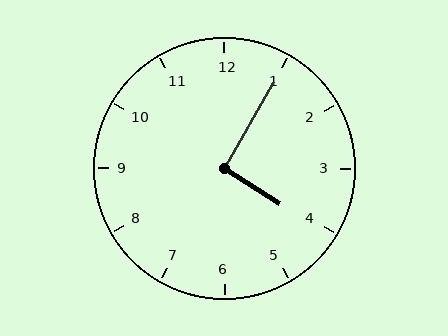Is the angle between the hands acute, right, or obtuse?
It is right.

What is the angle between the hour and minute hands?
Approximately 92 degrees.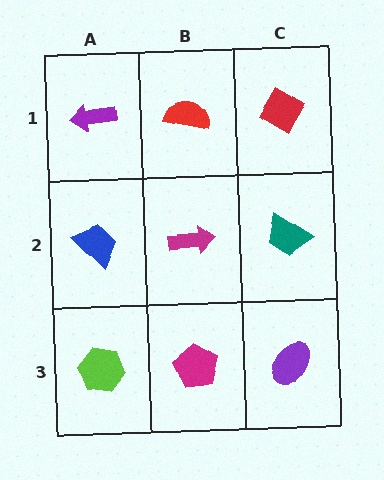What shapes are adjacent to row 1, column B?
A magenta arrow (row 2, column B), a purple arrow (row 1, column A), a red diamond (row 1, column C).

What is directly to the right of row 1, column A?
A red semicircle.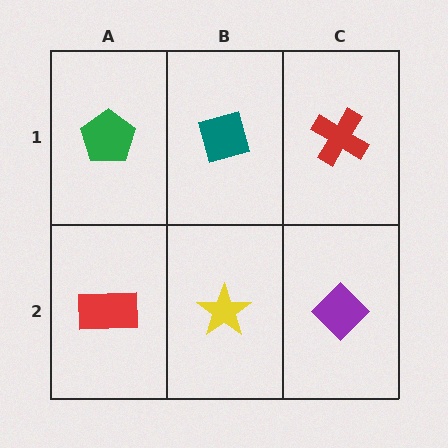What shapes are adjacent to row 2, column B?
A teal diamond (row 1, column B), a red rectangle (row 2, column A), a purple diamond (row 2, column C).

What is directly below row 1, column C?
A purple diamond.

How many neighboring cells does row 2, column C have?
2.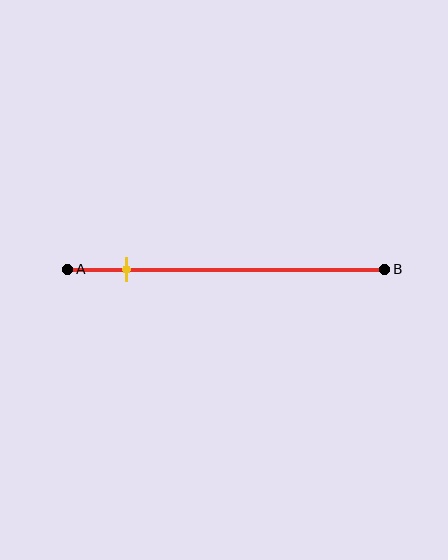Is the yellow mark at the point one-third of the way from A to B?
No, the mark is at about 20% from A, not at the 33% one-third point.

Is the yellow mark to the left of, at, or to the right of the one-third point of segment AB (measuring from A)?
The yellow mark is to the left of the one-third point of segment AB.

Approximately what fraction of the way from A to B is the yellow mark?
The yellow mark is approximately 20% of the way from A to B.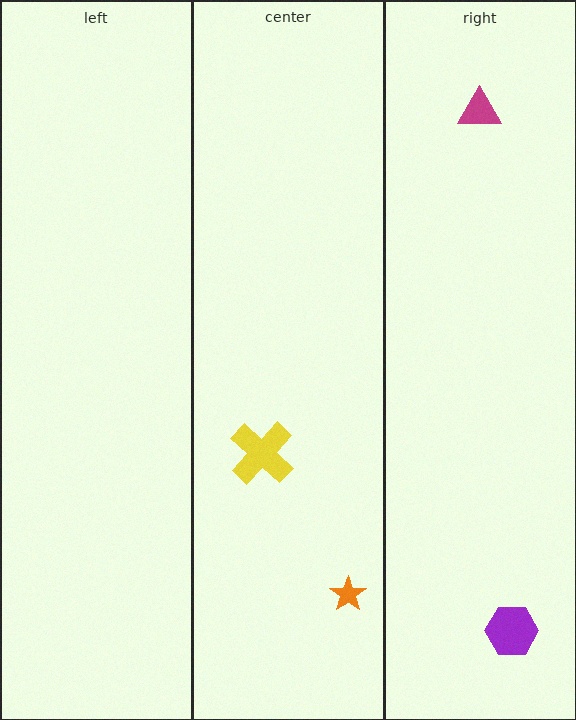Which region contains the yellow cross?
The center region.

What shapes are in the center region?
The yellow cross, the orange star.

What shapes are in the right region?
The magenta triangle, the purple hexagon.